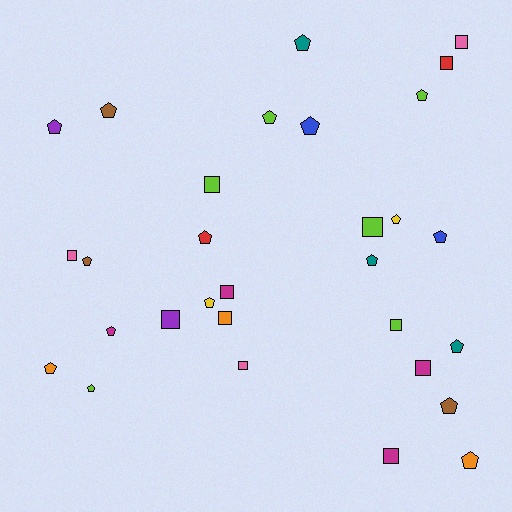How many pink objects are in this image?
There are 3 pink objects.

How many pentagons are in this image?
There are 18 pentagons.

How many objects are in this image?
There are 30 objects.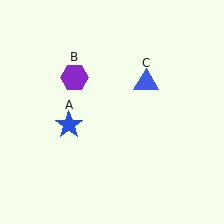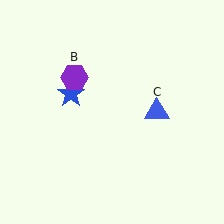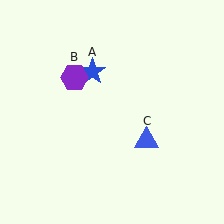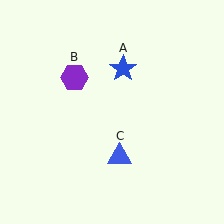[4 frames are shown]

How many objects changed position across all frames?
2 objects changed position: blue star (object A), blue triangle (object C).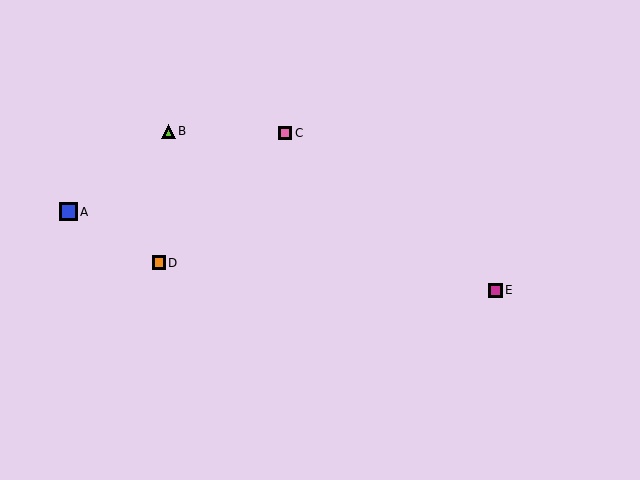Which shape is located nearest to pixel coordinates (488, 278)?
The magenta square (labeled E) at (495, 290) is nearest to that location.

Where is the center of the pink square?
The center of the pink square is at (285, 133).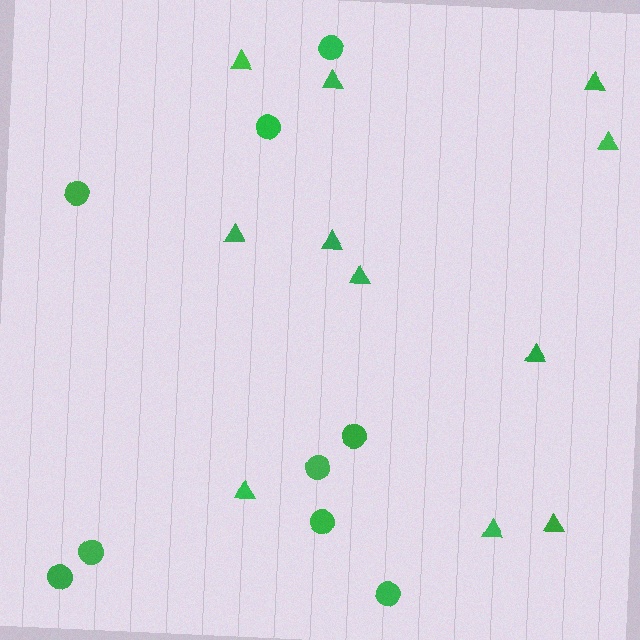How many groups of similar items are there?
There are 2 groups: one group of circles (9) and one group of triangles (11).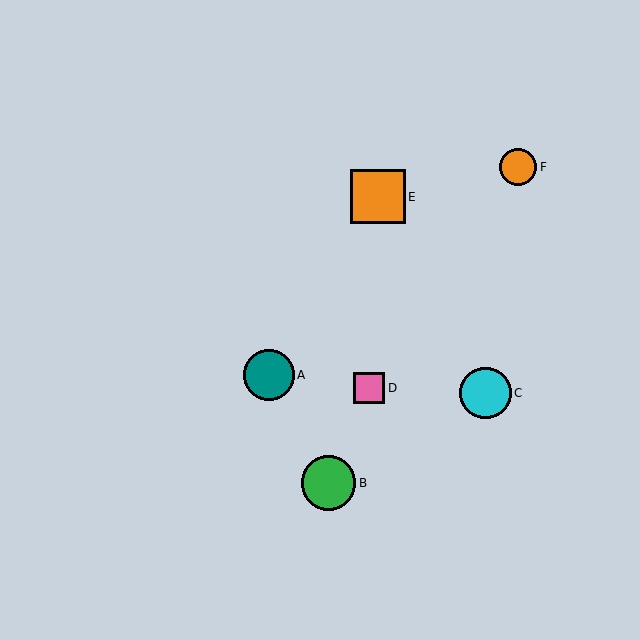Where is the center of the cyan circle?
The center of the cyan circle is at (485, 393).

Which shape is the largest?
The orange square (labeled E) is the largest.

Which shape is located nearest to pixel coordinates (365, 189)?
The orange square (labeled E) at (378, 197) is nearest to that location.